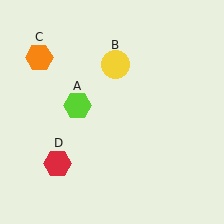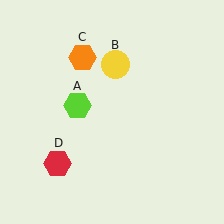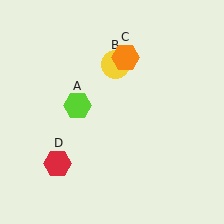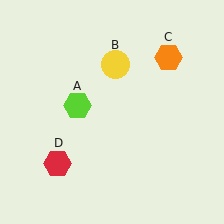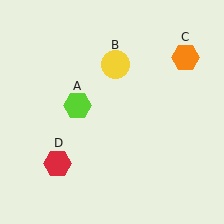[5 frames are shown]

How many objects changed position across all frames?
1 object changed position: orange hexagon (object C).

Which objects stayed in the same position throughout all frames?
Lime hexagon (object A) and yellow circle (object B) and red hexagon (object D) remained stationary.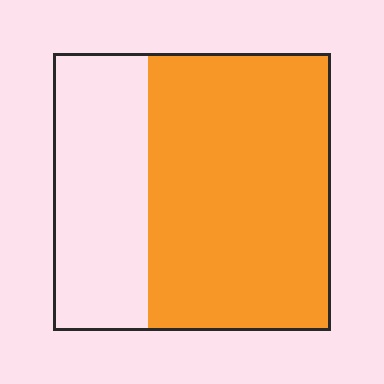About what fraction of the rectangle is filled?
About two thirds (2/3).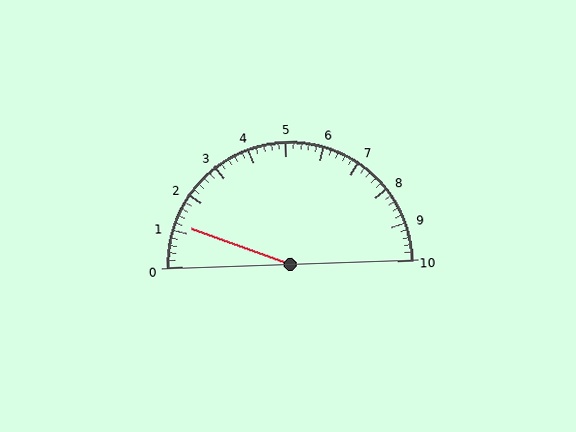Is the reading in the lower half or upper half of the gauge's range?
The reading is in the lower half of the range (0 to 10).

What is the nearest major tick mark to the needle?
The nearest major tick mark is 1.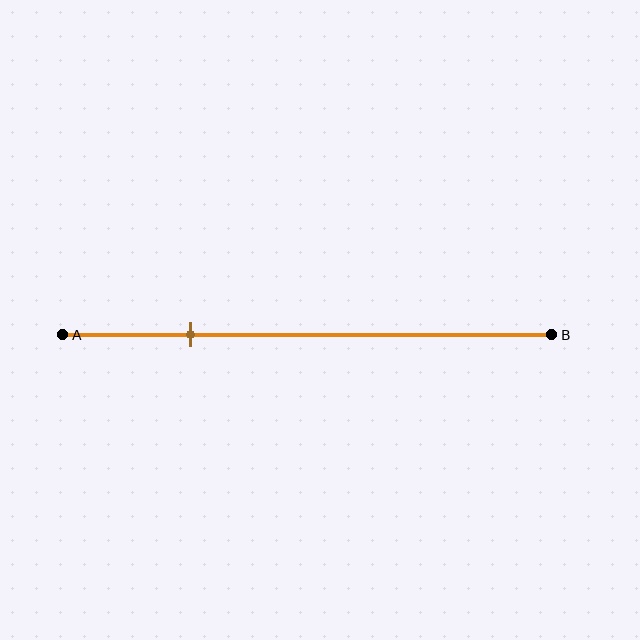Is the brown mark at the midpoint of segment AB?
No, the mark is at about 25% from A, not at the 50% midpoint.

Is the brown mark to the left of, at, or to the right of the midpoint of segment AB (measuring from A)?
The brown mark is to the left of the midpoint of segment AB.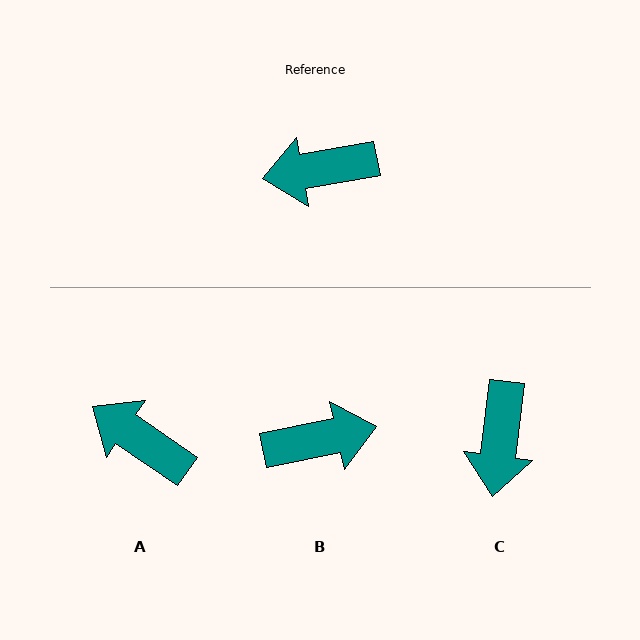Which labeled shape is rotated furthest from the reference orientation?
B, about 178 degrees away.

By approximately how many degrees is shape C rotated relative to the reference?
Approximately 73 degrees counter-clockwise.